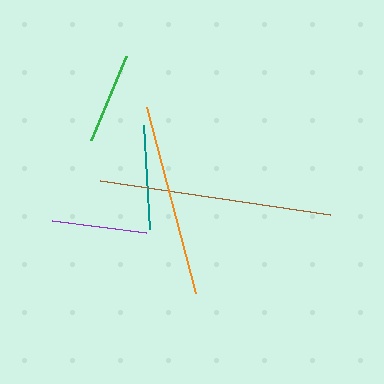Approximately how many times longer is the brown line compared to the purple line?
The brown line is approximately 2.4 times the length of the purple line.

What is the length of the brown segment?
The brown segment is approximately 232 pixels long.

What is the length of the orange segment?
The orange segment is approximately 192 pixels long.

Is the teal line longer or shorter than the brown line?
The brown line is longer than the teal line.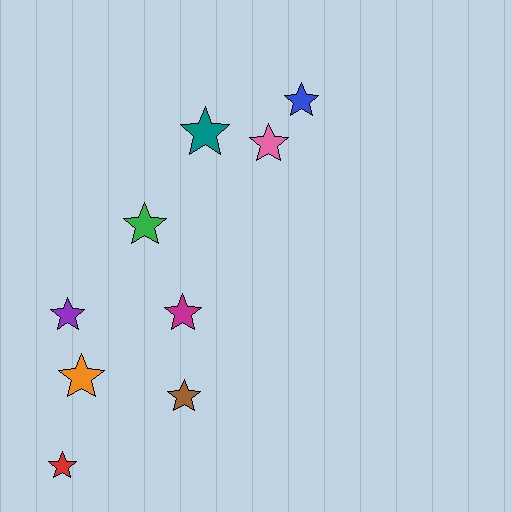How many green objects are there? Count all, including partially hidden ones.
There is 1 green object.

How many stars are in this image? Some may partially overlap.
There are 9 stars.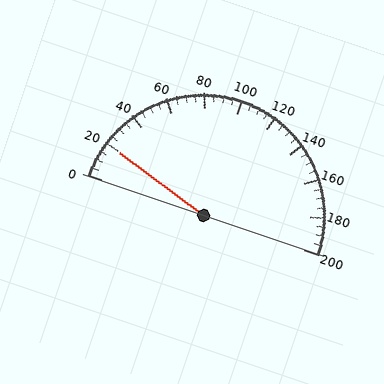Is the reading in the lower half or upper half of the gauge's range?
The reading is in the lower half of the range (0 to 200).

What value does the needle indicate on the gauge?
The needle indicates approximately 20.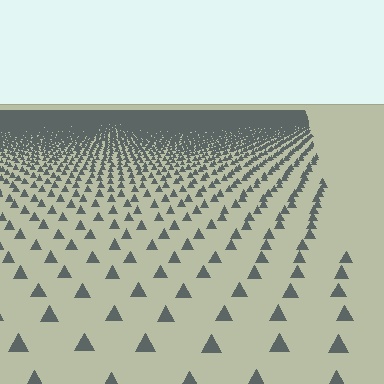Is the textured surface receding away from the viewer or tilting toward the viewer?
The surface is receding away from the viewer. Texture elements get smaller and denser toward the top.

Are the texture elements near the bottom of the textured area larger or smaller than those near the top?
Larger. Near the bottom, elements are closer to the viewer and appear at a bigger on-screen size.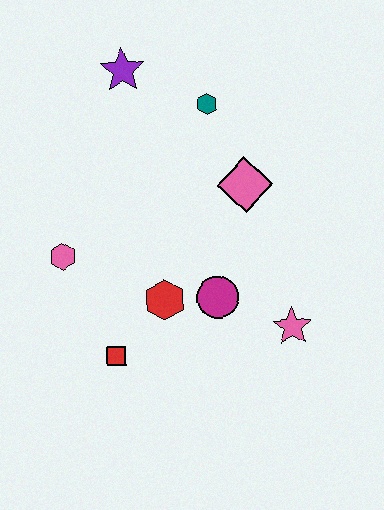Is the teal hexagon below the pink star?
No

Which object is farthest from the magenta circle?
The purple star is farthest from the magenta circle.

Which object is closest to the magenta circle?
The red hexagon is closest to the magenta circle.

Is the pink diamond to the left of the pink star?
Yes